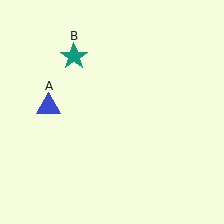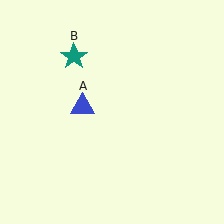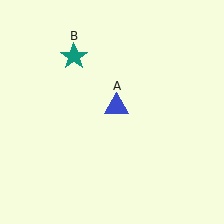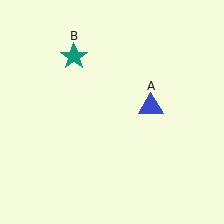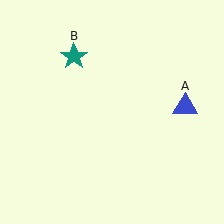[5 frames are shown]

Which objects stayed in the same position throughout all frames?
Teal star (object B) remained stationary.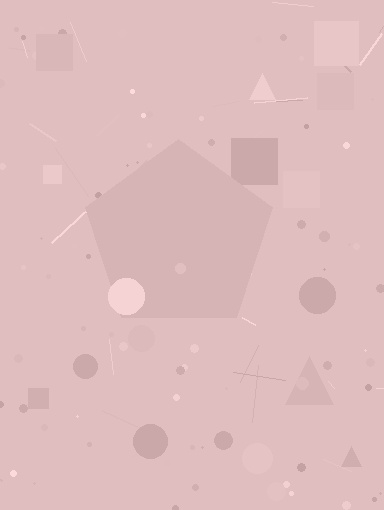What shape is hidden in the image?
A pentagon is hidden in the image.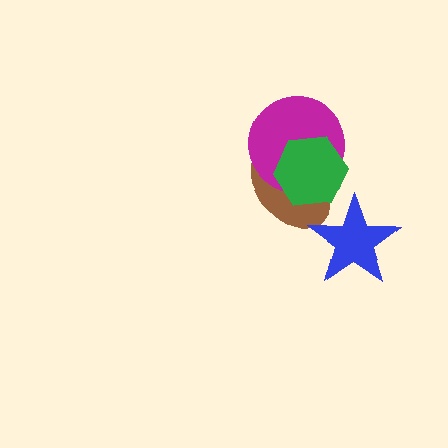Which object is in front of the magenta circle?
The green hexagon is in front of the magenta circle.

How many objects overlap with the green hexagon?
2 objects overlap with the green hexagon.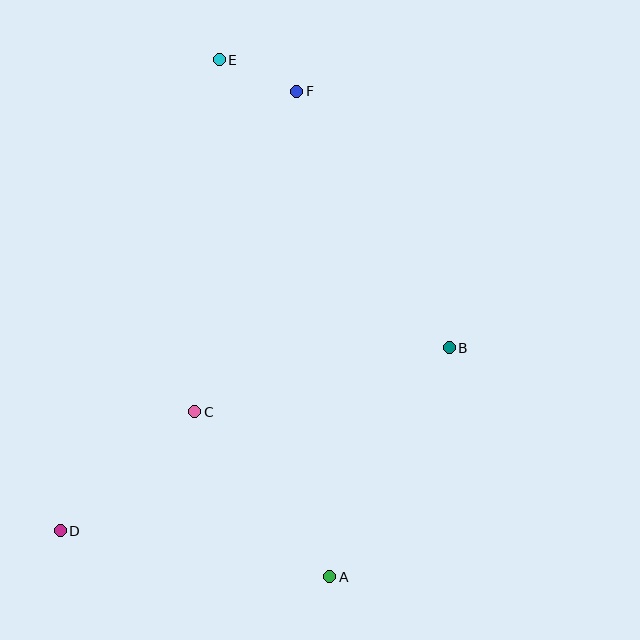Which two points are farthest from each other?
Points A and E are farthest from each other.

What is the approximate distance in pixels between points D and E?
The distance between D and E is approximately 497 pixels.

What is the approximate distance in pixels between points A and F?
The distance between A and F is approximately 487 pixels.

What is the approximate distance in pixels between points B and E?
The distance between B and E is approximately 369 pixels.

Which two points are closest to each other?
Points E and F are closest to each other.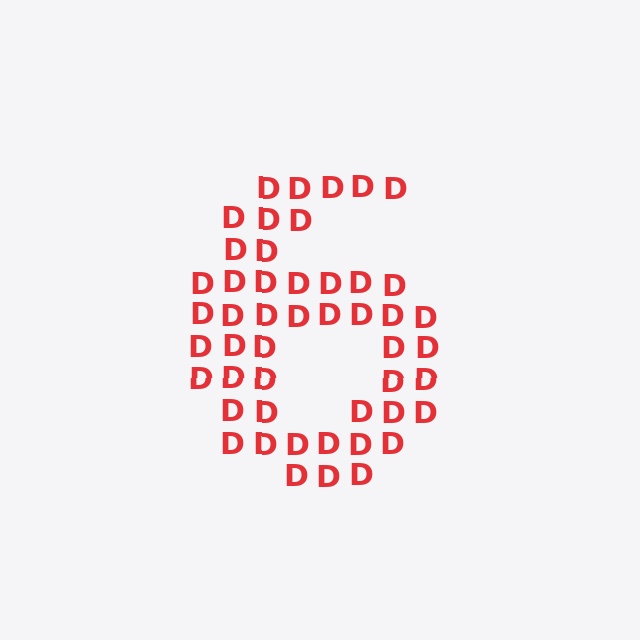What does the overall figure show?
The overall figure shows the digit 6.